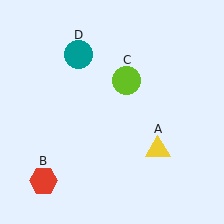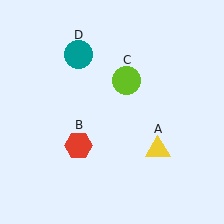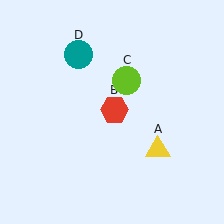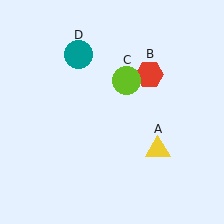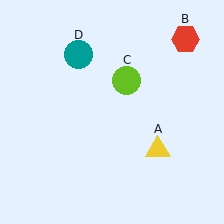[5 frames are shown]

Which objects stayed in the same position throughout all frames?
Yellow triangle (object A) and lime circle (object C) and teal circle (object D) remained stationary.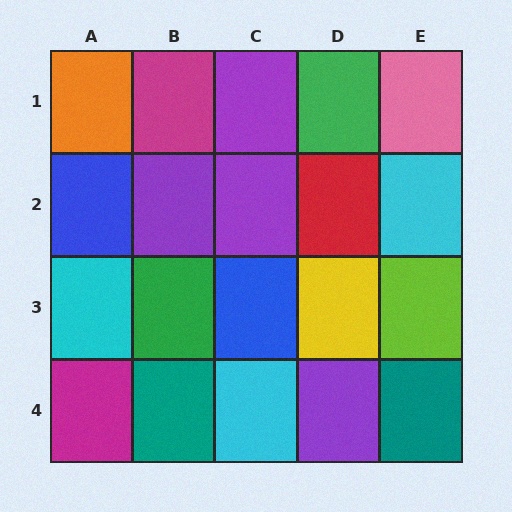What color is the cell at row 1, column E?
Pink.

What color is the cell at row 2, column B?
Purple.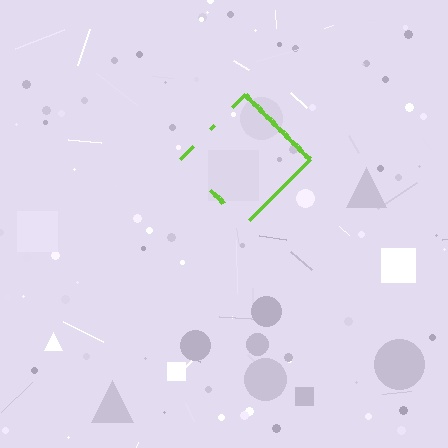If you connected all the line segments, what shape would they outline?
They would outline a diamond.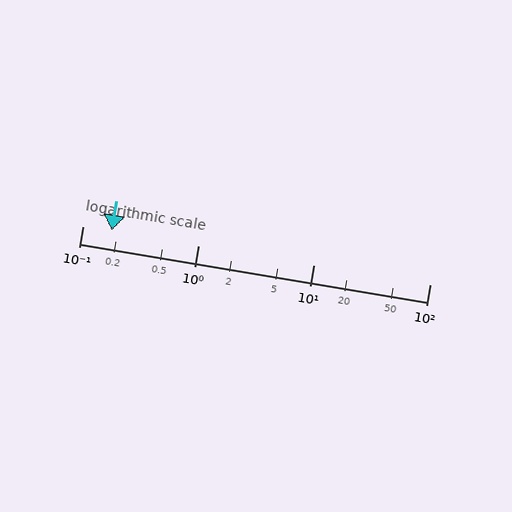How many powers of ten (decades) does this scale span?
The scale spans 3 decades, from 0.1 to 100.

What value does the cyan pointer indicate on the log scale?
The pointer indicates approximately 0.18.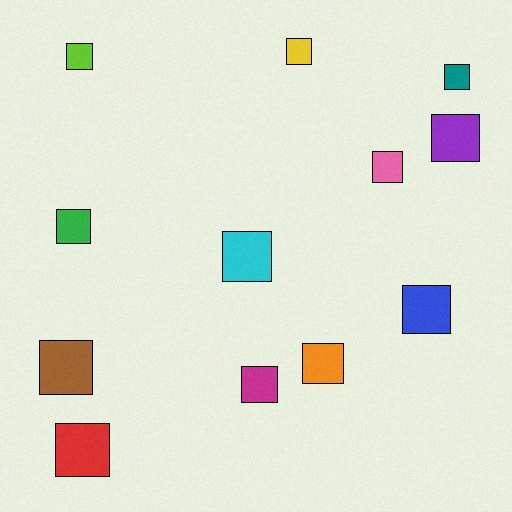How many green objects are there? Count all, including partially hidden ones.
There is 1 green object.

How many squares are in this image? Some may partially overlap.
There are 12 squares.